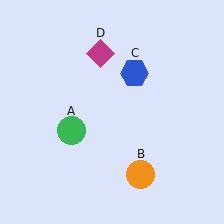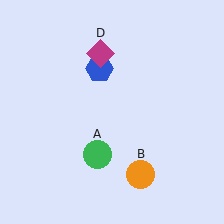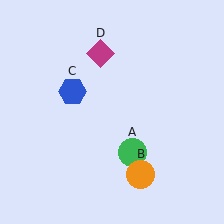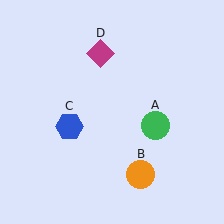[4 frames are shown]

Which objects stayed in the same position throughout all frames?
Orange circle (object B) and magenta diamond (object D) remained stationary.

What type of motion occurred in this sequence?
The green circle (object A), blue hexagon (object C) rotated counterclockwise around the center of the scene.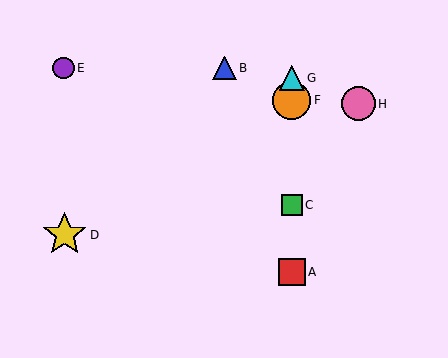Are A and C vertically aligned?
Yes, both are at x≈292.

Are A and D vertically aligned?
No, A is at x≈292 and D is at x≈65.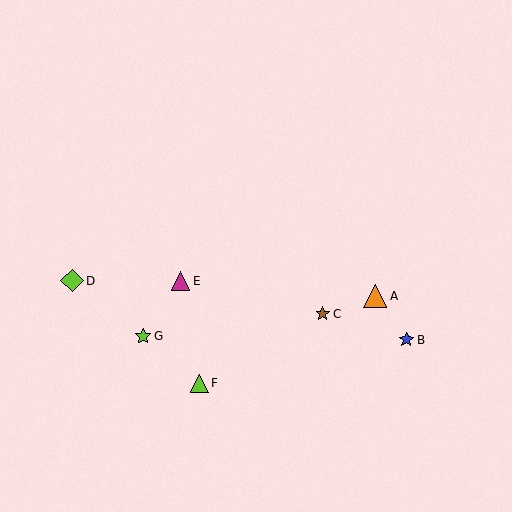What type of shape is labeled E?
Shape E is a magenta triangle.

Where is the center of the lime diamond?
The center of the lime diamond is at (72, 281).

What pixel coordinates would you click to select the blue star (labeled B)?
Click at (406, 340) to select the blue star B.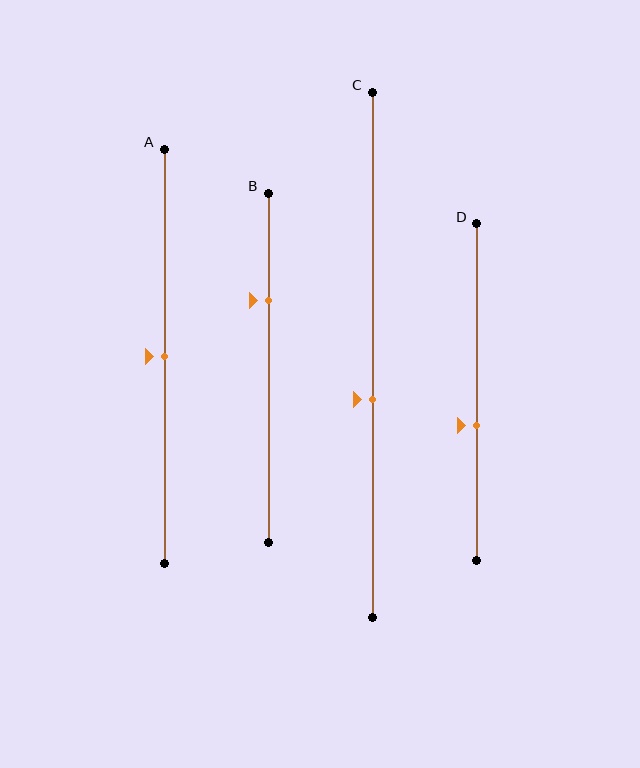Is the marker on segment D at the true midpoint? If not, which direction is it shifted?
No, the marker on segment D is shifted downward by about 10% of the segment length.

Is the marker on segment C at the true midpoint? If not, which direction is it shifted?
No, the marker on segment C is shifted downward by about 9% of the segment length.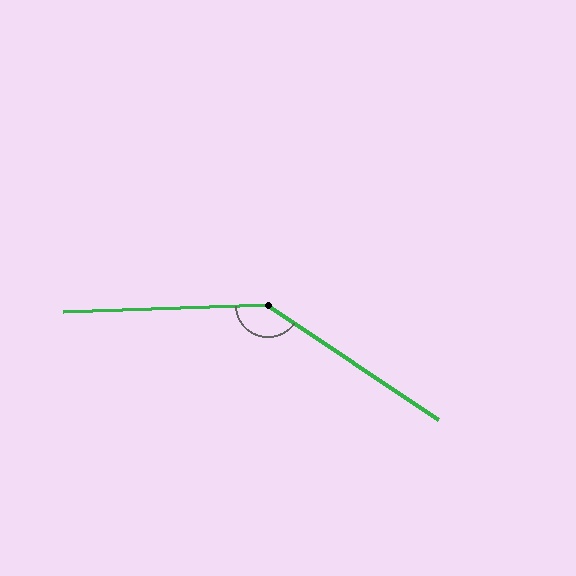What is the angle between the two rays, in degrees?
Approximately 145 degrees.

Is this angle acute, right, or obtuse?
It is obtuse.